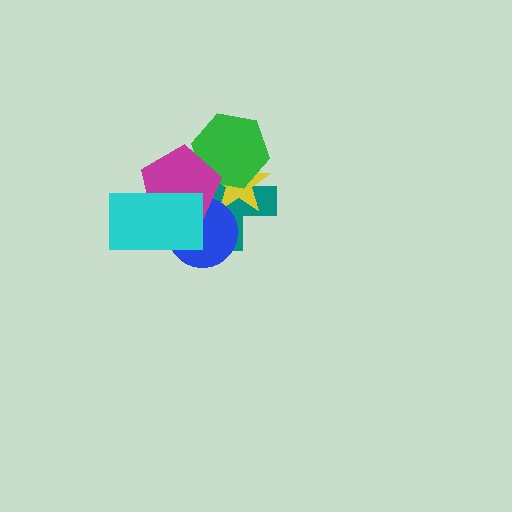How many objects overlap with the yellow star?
4 objects overlap with the yellow star.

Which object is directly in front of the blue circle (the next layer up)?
The magenta pentagon is directly in front of the blue circle.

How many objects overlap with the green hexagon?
3 objects overlap with the green hexagon.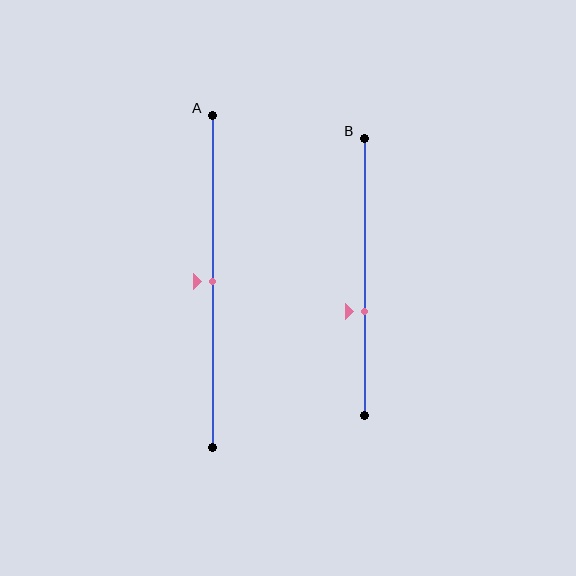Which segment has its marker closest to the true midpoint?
Segment A has its marker closest to the true midpoint.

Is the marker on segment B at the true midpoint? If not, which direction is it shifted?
No, the marker on segment B is shifted downward by about 13% of the segment length.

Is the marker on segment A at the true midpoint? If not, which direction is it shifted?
Yes, the marker on segment A is at the true midpoint.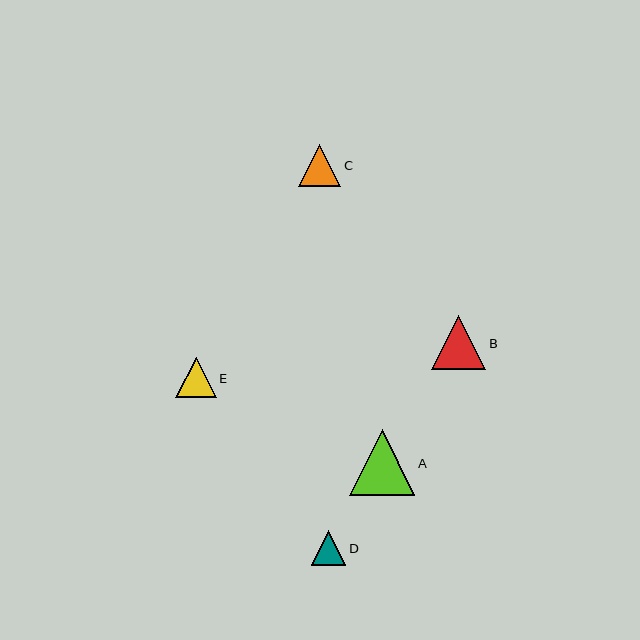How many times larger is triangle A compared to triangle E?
Triangle A is approximately 1.6 times the size of triangle E.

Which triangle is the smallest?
Triangle D is the smallest with a size of approximately 35 pixels.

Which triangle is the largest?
Triangle A is the largest with a size of approximately 66 pixels.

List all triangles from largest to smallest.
From largest to smallest: A, B, C, E, D.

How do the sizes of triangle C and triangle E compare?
Triangle C and triangle E are approximately the same size.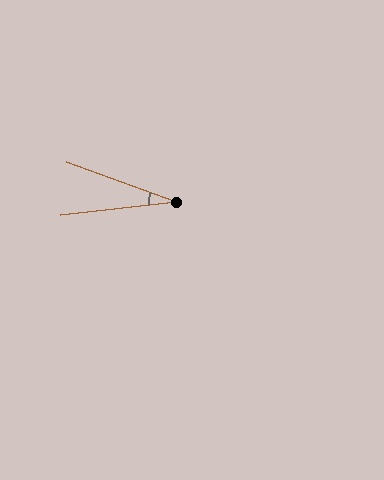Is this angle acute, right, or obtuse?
It is acute.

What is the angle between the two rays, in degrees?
Approximately 26 degrees.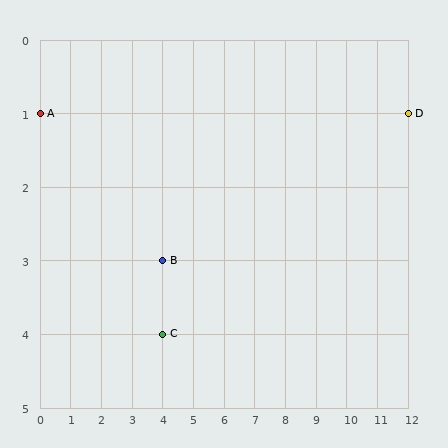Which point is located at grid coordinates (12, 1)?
Point D is at (12, 1).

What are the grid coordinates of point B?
Point B is at grid coordinates (4, 3).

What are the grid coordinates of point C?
Point C is at grid coordinates (4, 4).